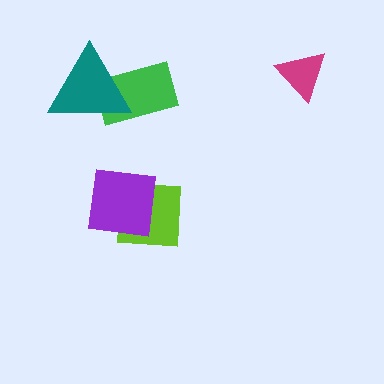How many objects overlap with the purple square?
1 object overlaps with the purple square.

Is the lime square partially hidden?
Yes, it is partially covered by another shape.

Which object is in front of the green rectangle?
The teal triangle is in front of the green rectangle.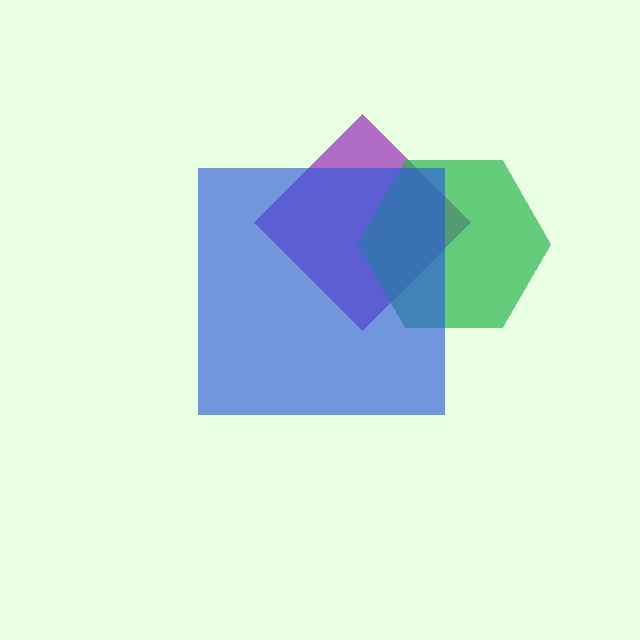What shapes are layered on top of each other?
The layered shapes are: a purple diamond, a green hexagon, a blue square.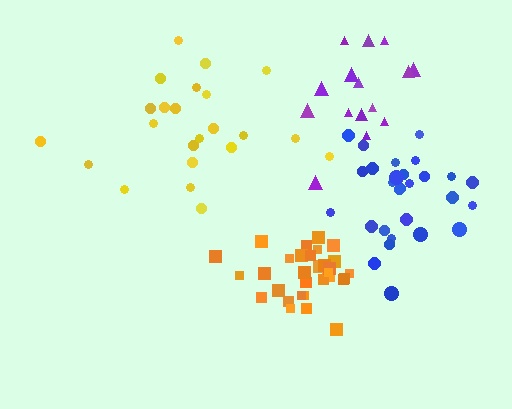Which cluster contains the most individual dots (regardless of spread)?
Orange (33).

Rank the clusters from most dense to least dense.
orange, blue, purple, yellow.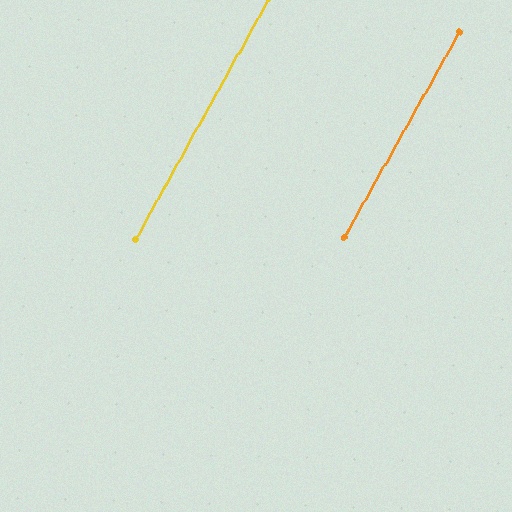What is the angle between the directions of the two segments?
Approximately 0 degrees.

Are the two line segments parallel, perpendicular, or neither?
Parallel — their directions differ by only 0.3°.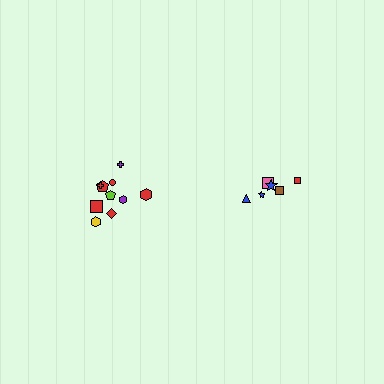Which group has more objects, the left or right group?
The left group.